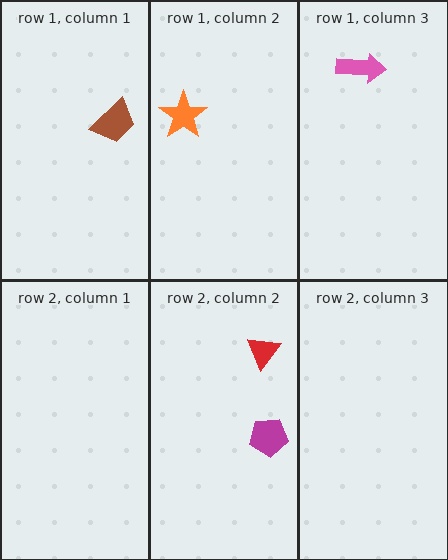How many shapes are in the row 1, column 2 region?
1.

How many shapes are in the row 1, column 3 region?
1.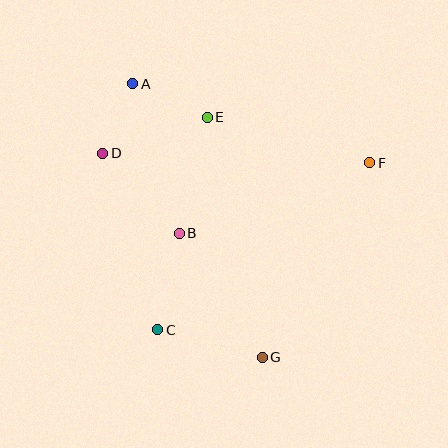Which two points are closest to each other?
Points A and D are closest to each other.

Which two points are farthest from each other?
Points A and G are farthest from each other.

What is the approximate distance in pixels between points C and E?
The distance between C and E is approximately 218 pixels.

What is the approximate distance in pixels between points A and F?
The distance between A and F is approximately 250 pixels.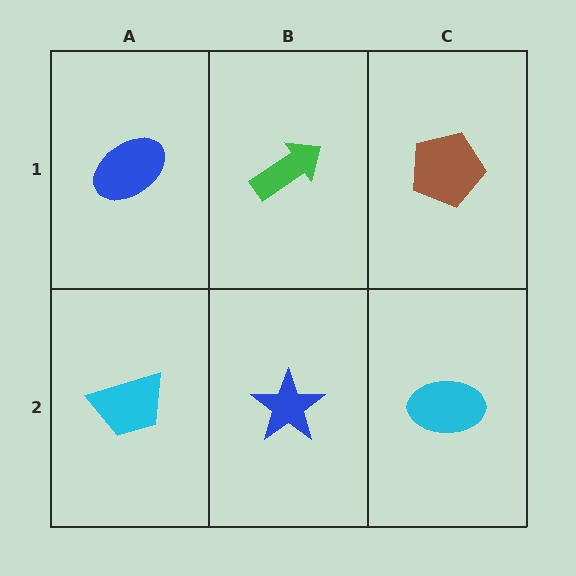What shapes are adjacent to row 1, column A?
A cyan trapezoid (row 2, column A), a green arrow (row 1, column B).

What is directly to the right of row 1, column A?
A green arrow.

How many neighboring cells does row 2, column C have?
2.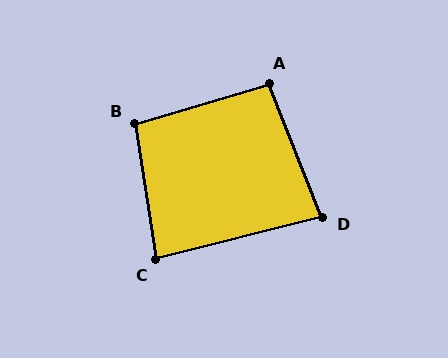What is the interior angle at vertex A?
Approximately 95 degrees (obtuse).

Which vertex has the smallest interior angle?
D, at approximately 83 degrees.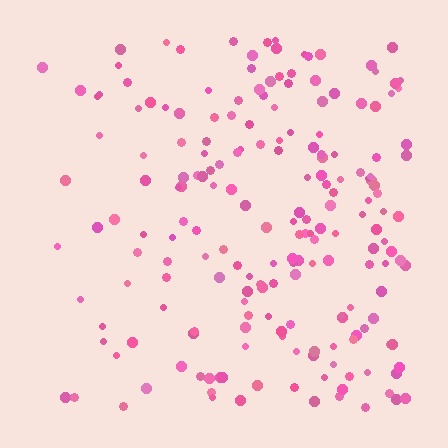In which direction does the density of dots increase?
From left to right, with the right side densest.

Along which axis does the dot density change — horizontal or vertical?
Horizontal.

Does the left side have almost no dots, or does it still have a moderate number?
Still a moderate number, just noticeably fewer than the right.